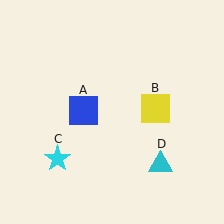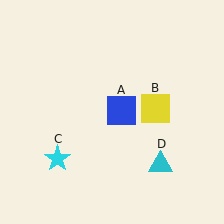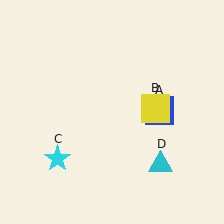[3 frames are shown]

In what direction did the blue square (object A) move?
The blue square (object A) moved right.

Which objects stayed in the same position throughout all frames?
Yellow square (object B) and cyan star (object C) and cyan triangle (object D) remained stationary.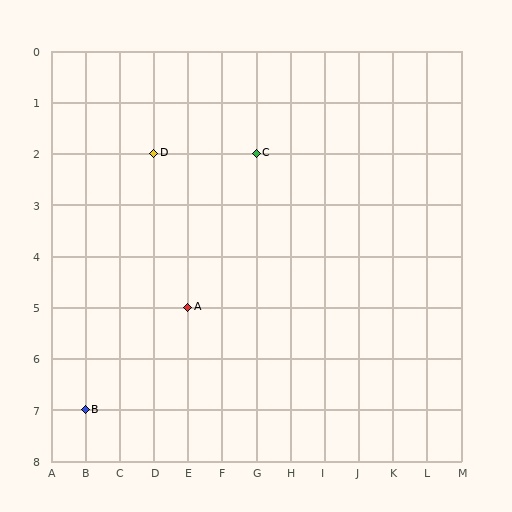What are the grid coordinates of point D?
Point D is at grid coordinates (D, 2).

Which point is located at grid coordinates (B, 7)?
Point B is at (B, 7).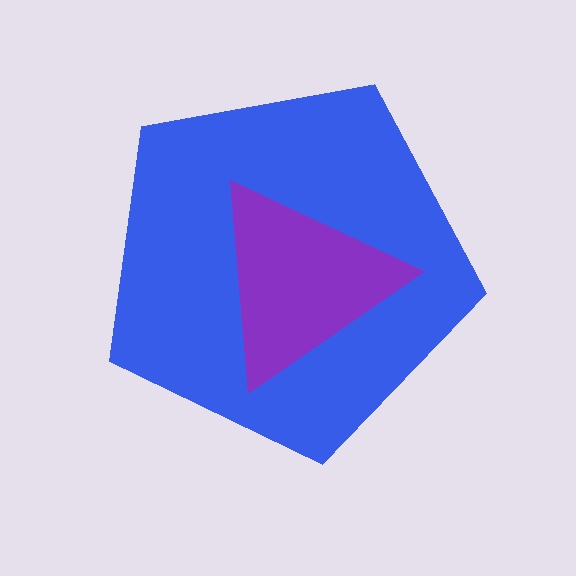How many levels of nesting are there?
2.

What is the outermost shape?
The blue pentagon.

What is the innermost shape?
The purple triangle.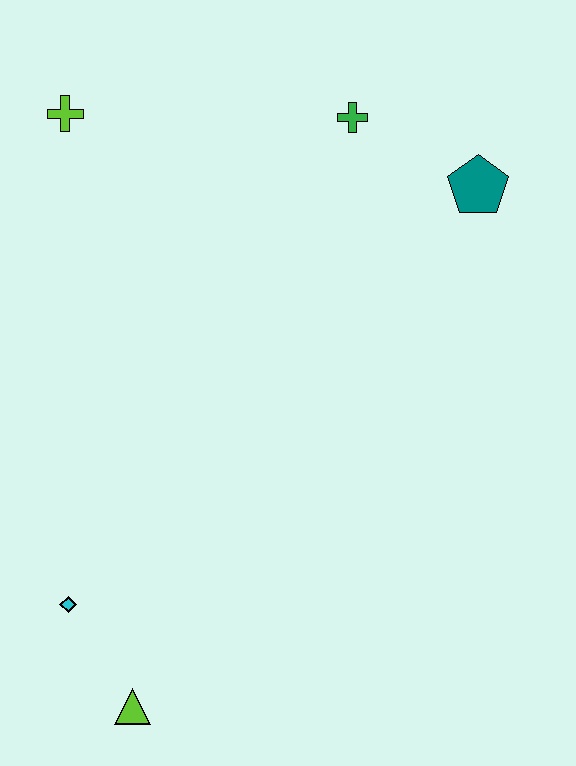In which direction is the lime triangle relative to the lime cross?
The lime triangle is below the lime cross.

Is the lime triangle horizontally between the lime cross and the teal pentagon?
Yes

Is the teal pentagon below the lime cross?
Yes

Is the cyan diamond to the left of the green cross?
Yes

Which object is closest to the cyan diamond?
The lime triangle is closest to the cyan diamond.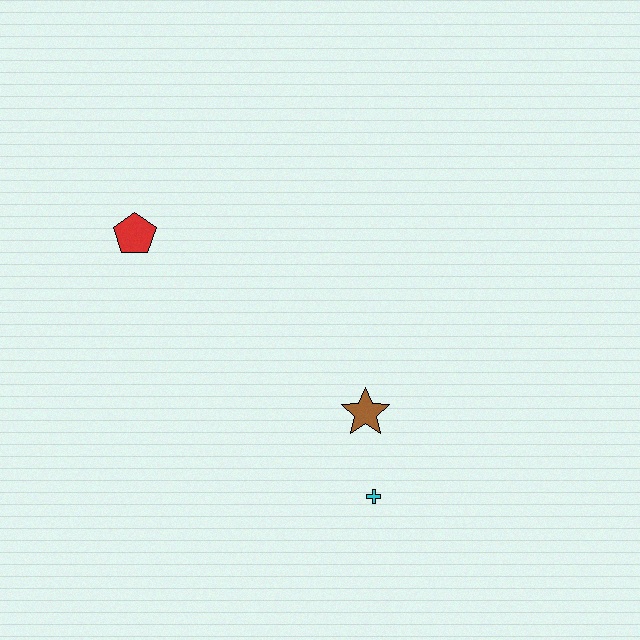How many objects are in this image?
There are 3 objects.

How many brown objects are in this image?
There is 1 brown object.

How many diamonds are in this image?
There are no diamonds.